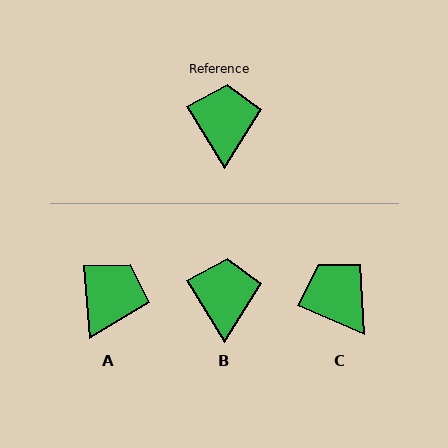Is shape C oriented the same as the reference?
No, it is off by about 35 degrees.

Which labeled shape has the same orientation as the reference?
B.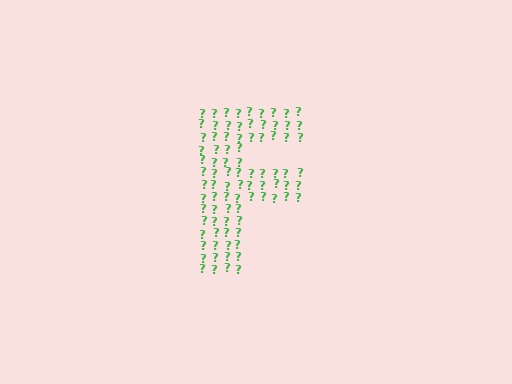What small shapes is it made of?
It is made of small question marks.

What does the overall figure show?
The overall figure shows the letter F.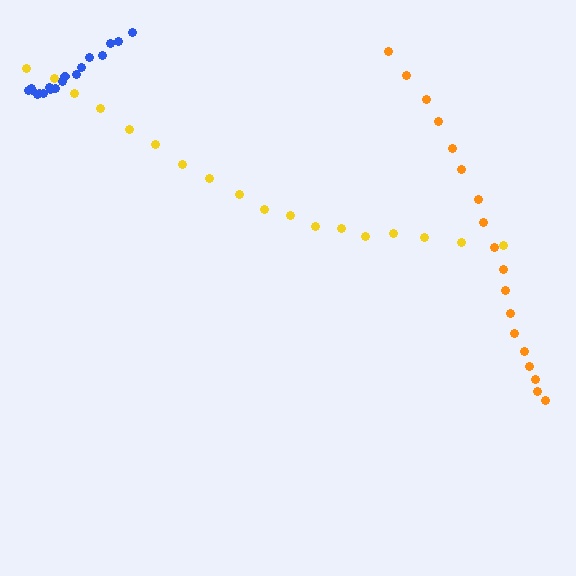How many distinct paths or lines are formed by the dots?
There are 3 distinct paths.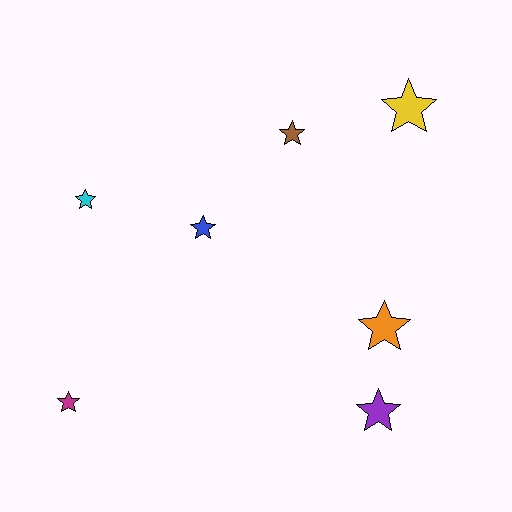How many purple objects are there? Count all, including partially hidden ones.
There is 1 purple object.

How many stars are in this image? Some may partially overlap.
There are 7 stars.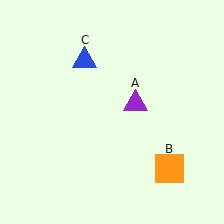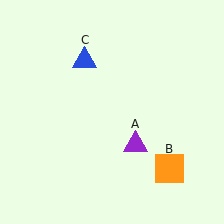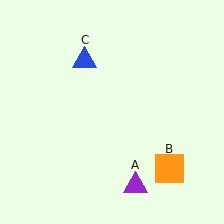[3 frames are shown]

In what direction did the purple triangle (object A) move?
The purple triangle (object A) moved down.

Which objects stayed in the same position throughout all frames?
Orange square (object B) and blue triangle (object C) remained stationary.